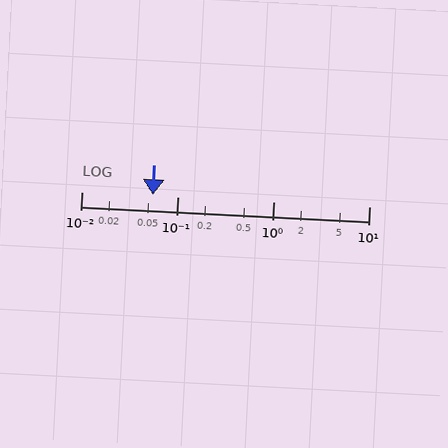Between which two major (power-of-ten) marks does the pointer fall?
The pointer is between 0.01 and 0.1.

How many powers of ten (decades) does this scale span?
The scale spans 3 decades, from 0.01 to 10.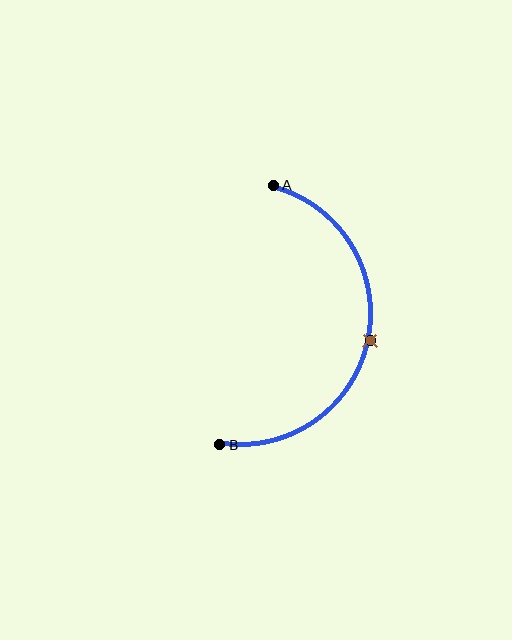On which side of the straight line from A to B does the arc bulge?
The arc bulges to the right of the straight line connecting A and B.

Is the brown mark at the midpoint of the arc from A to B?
Yes. The brown mark lies on the arc at equal arc-length from both A and B — it is the arc midpoint.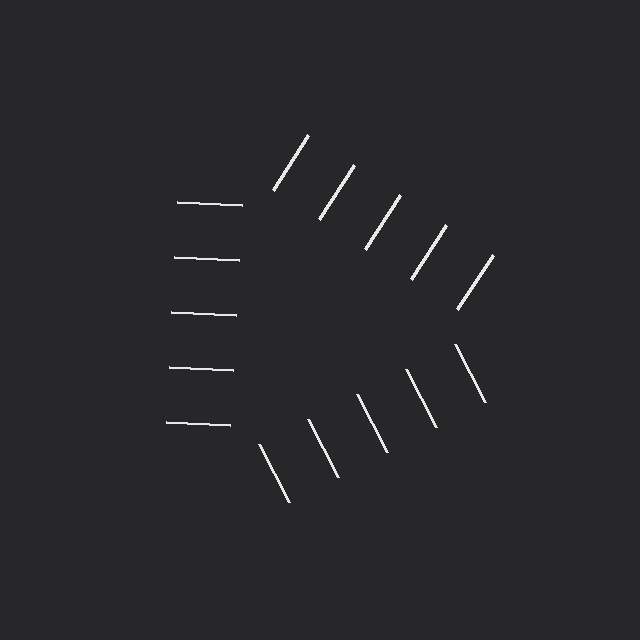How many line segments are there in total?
15 — 5 along each of the 3 edges.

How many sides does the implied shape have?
3 sides — the line-ends trace a triangle.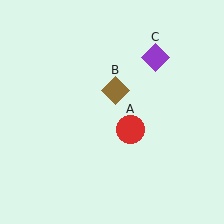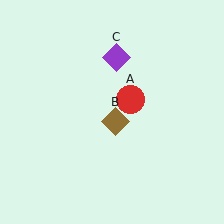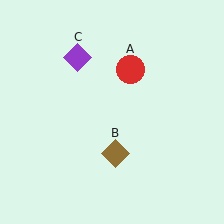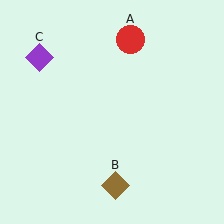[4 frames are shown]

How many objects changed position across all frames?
3 objects changed position: red circle (object A), brown diamond (object B), purple diamond (object C).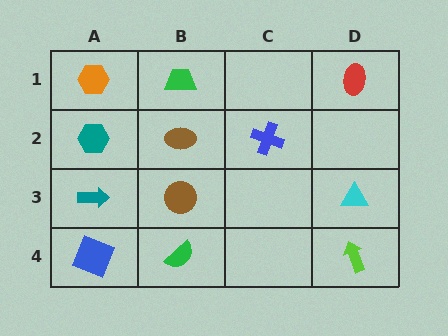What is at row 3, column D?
A cyan triangle.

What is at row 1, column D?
A red ellipse.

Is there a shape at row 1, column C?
No, that cell is empty.